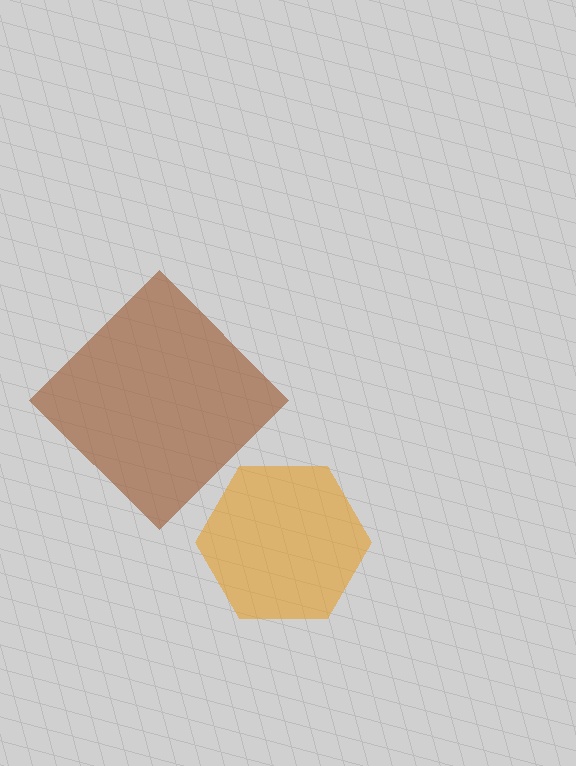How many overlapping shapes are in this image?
There are 2 overlapping shapes in the image.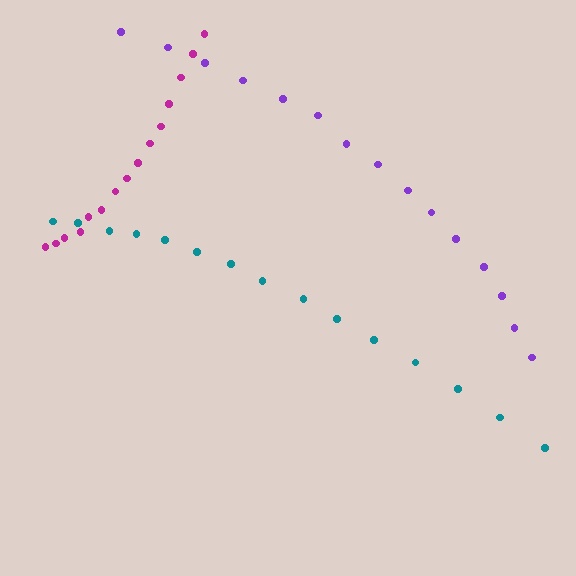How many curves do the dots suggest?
There are 3 distinct paths.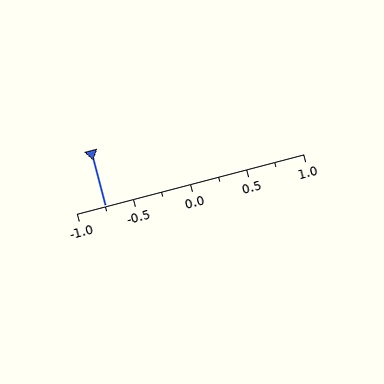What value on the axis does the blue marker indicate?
The marker indicates approximately -0.75.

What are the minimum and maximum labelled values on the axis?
The axis runs from -1.0 to 1.0.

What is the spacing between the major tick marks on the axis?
The major ticks are spaced 0.5 apart.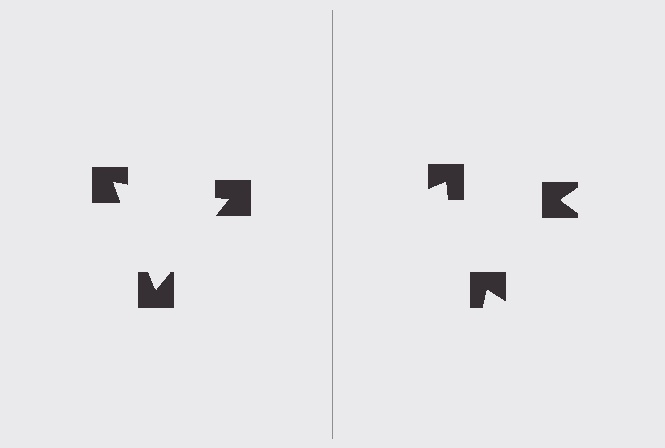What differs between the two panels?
The notched squares are positioned identically on both sides; only the wedge orientations differ. On the left they align to a triangle; on the right they are misaligned.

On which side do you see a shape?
An illusory triangle appears on the left side. On the right side the wedge cuts are rotated, so no coherent shape forms.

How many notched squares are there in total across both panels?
6 — 3 on each side.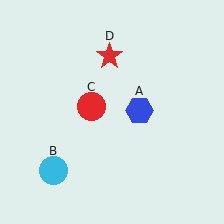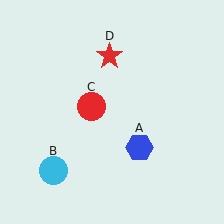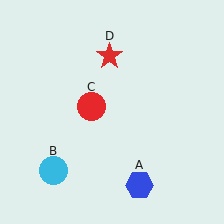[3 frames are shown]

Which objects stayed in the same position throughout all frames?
Cyan circle (object B) and red circle (object C) and red star (object D) remained stationary.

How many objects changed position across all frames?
1 object changed position: blue hexagon (object A).